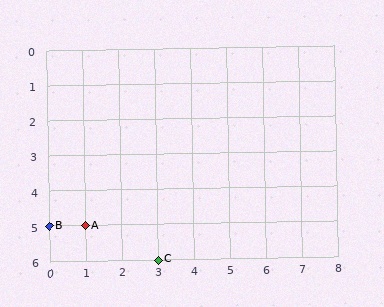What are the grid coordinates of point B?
Point B is at grid coordinates (0, 5).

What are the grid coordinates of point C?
Point C is at grid coordinates (3, 6).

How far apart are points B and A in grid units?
Points B and A are 1 column apart.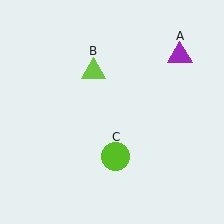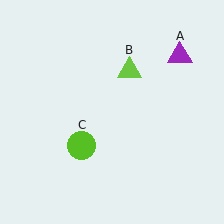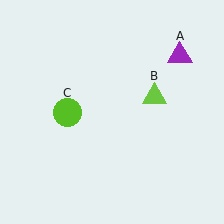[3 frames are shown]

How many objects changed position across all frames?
2 objects changed position: lime triangle (object B), lime circle (object C).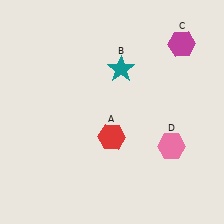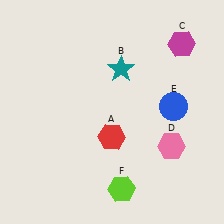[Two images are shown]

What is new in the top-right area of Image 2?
A blue circle (E) was added in the top-right area of Image 2.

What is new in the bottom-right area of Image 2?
A lime hexagon (F) was added in the bottom-right area of Image 2.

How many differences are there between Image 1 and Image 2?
There are 2 differences between the two images.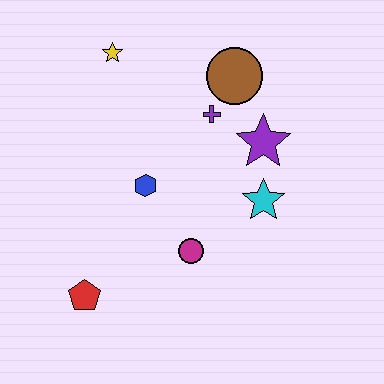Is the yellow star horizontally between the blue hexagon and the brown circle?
No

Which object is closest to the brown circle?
The purple cross is closest to the brown circle.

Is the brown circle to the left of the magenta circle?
No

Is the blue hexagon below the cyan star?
No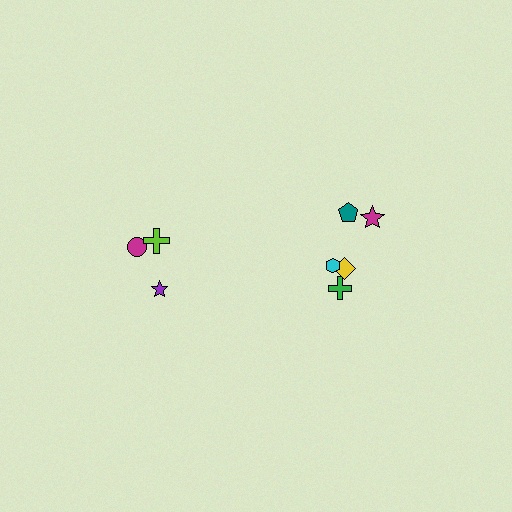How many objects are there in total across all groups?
There are 8 objects.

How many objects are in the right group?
There are 5 objects.